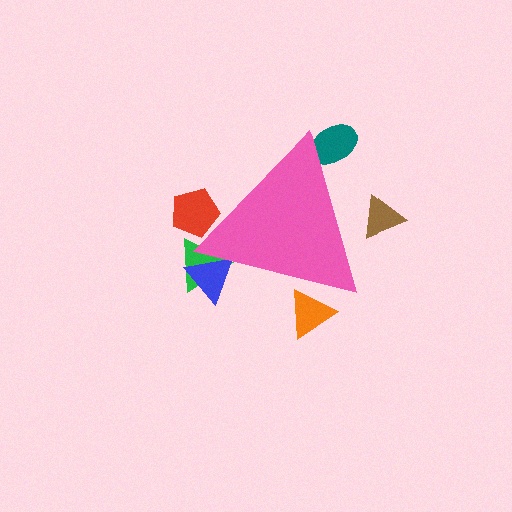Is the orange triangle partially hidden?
Yes, the orange triangle is partially hidden behind the pink triangle.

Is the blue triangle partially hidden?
Yes, the blue triangle is partially hidden behind the pink triangle.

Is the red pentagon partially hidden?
Yes, the red pentagon is partially hidden behind the pink triangle.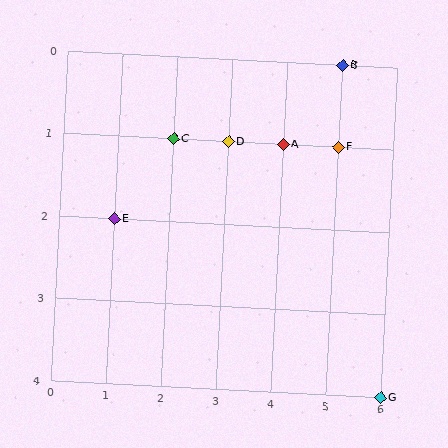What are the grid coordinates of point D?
Point D is at grid coordinates (3, 1).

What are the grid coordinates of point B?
Point B is at grid coordinates (5, 0).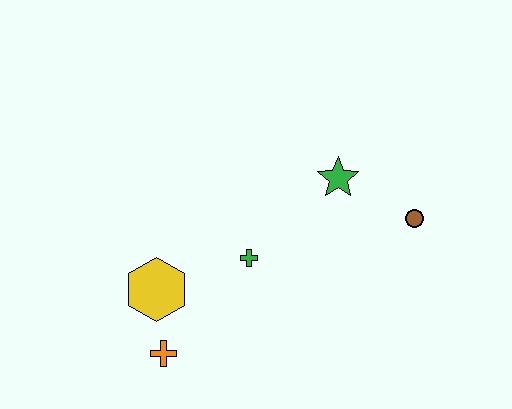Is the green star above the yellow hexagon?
Yes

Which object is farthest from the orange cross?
The brown circle is farthest from the orange cross.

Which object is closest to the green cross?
The yellow hexagon is closest to the green cross.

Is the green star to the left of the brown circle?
Yes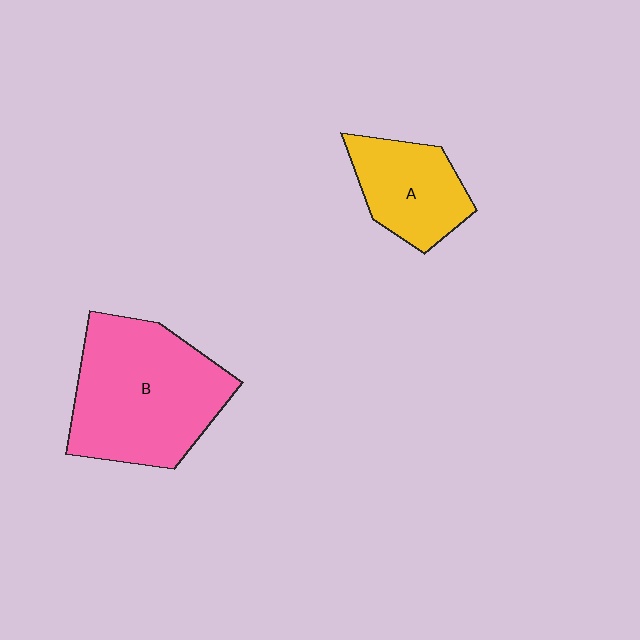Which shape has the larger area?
Shape B (pink).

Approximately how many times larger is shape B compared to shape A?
Approximately 1.9 times.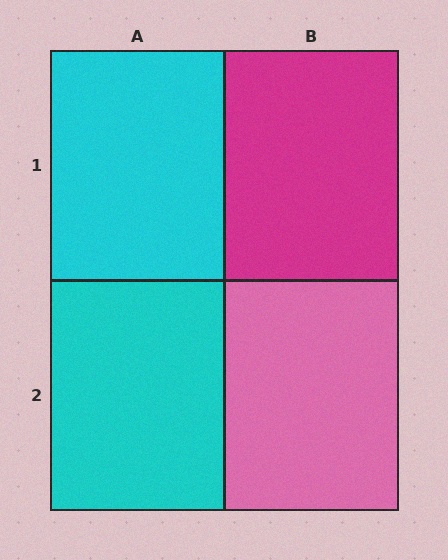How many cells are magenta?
1 cell is magenta.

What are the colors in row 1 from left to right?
Cyan, magenta.